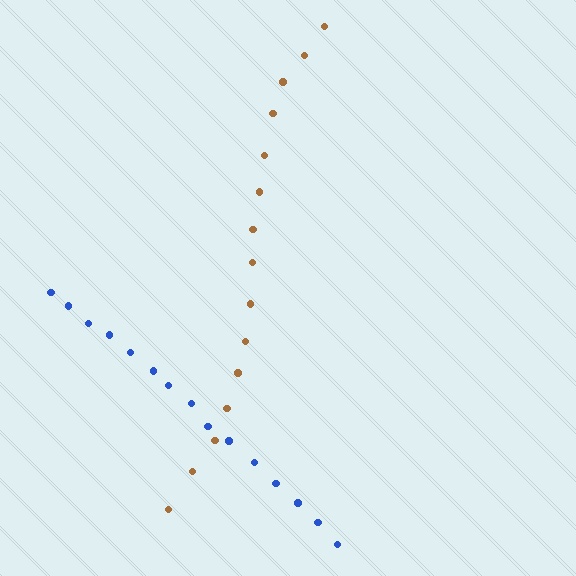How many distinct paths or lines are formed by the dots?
There are 2 distinct paths.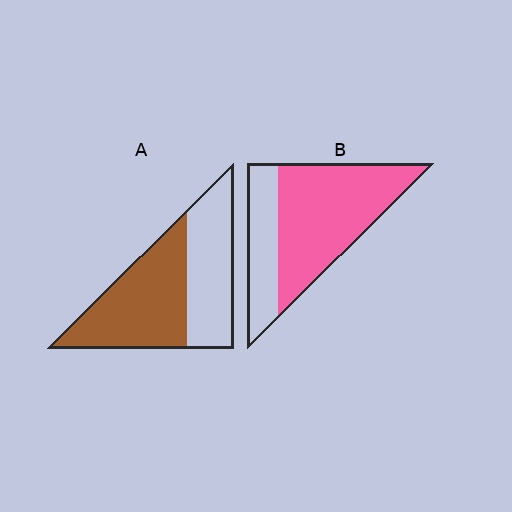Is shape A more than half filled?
Yes.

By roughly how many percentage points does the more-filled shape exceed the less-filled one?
By roughly 15 percentage points (B over A).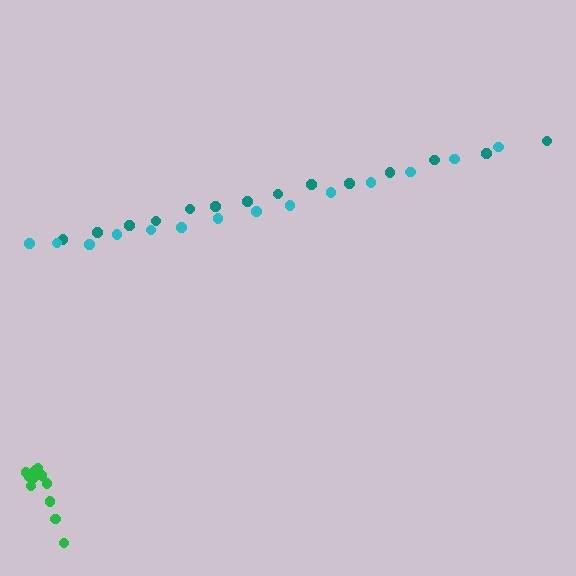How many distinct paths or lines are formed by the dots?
There are 3 distinct paths.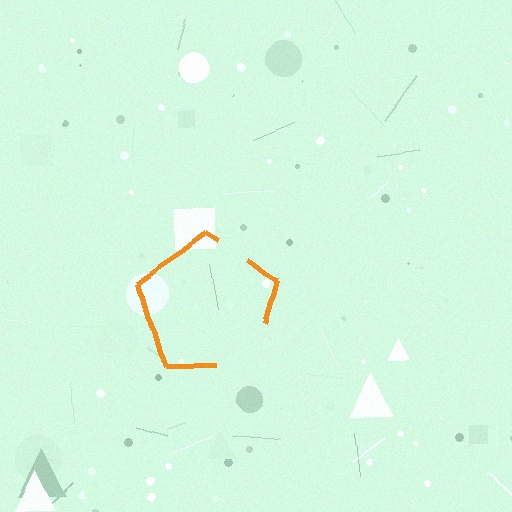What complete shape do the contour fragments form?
The contour fragments form a pentagon.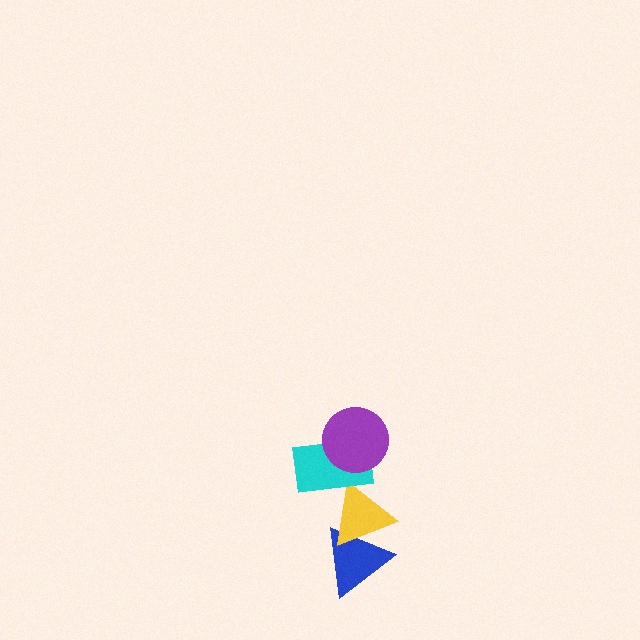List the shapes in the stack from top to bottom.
From top to bottom: the purple circle, the cyan rectangle, the yellow triangle, the blue triangle.